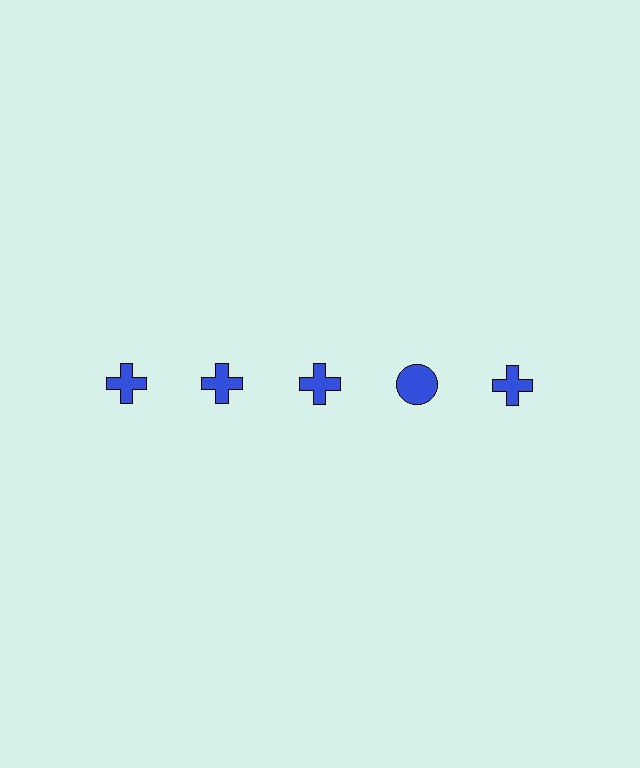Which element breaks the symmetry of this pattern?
The blue circle in the top row, second from right column breaks the symmetry. All other shapes are blue crosses.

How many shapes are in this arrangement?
There are 5 shapes arranged in a grid pattern.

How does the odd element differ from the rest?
It has a different shape: circle instead of cross.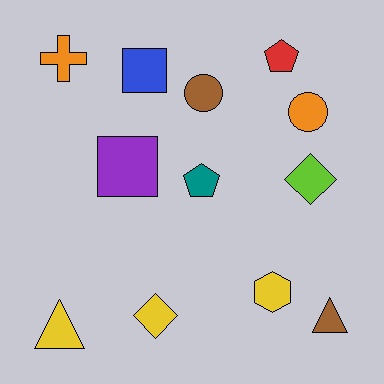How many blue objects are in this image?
There is 1 blue object.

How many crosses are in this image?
There is 1 cross.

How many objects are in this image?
There are 12 objects.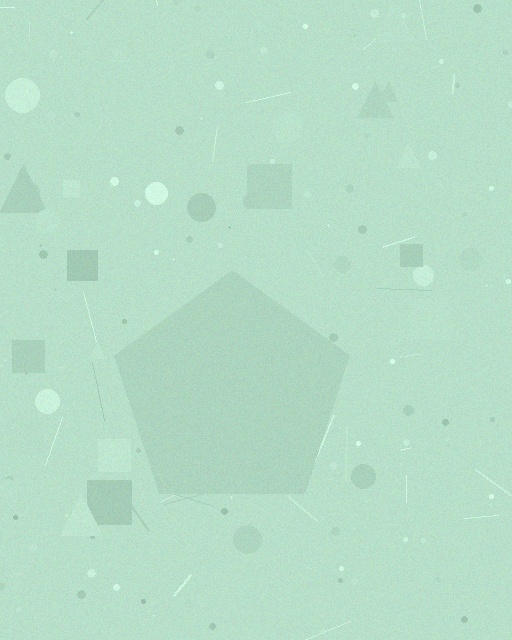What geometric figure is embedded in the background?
A pentagon is embedded in the background.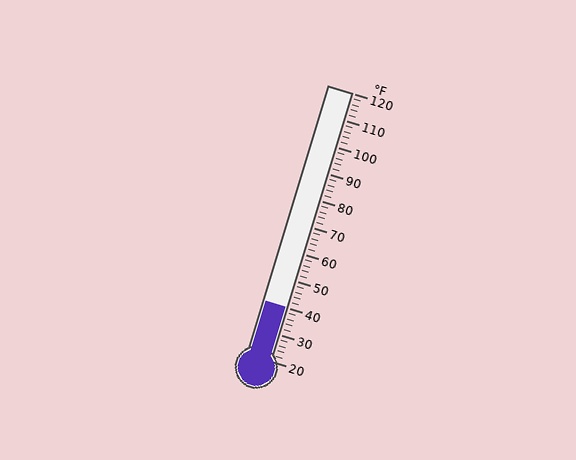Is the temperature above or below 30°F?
The temperature is above 30°F.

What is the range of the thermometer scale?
The thermometer scale ranges from 20°F to 120°F.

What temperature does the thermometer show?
The thermometer shows approximately 40°F.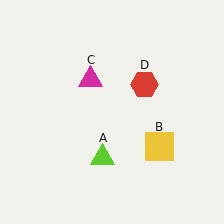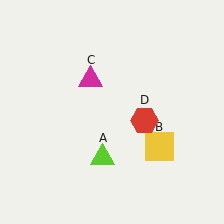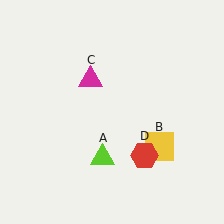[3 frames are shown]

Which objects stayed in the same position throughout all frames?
Lime triangle (object A) and yellow square (object B) and magenta triangle (object C) remained stationary.